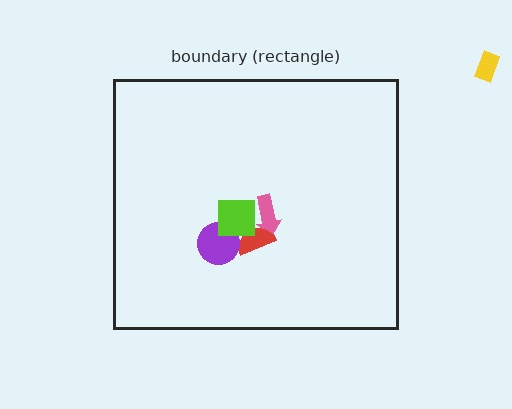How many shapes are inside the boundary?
4 inside, 1 outside.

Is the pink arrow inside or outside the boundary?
Inside.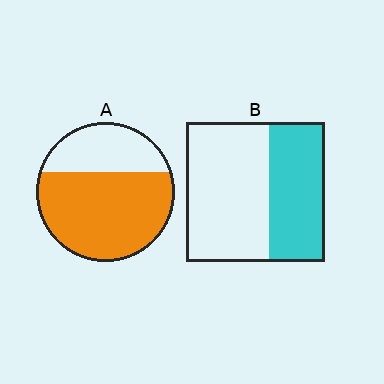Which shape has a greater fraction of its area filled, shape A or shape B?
Shape A.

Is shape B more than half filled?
No.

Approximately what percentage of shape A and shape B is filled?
A is approximately 70% and B is approximately 40%.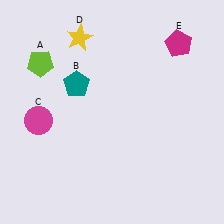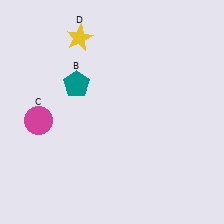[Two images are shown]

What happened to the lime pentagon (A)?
The lime pentagon (A) was removed in Image 2. It was in the top-left area of Image 1.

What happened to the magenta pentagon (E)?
The magenta pentagon (E) was removed in Image 2. It was in the top-right area of Image 1.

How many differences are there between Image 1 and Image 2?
There are 2 differences between the two images.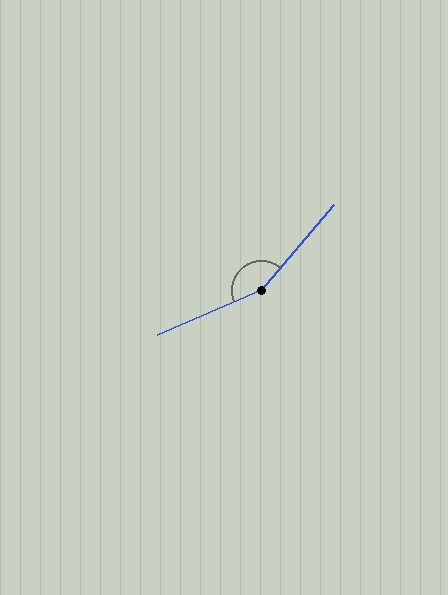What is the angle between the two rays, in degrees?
Approximately 154 degrees.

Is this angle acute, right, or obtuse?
It is obtuse.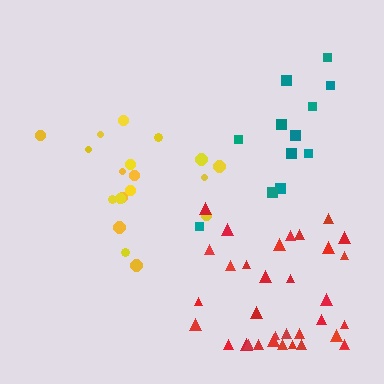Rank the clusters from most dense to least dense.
red, yellow, teal.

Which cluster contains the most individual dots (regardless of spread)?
Red (34).